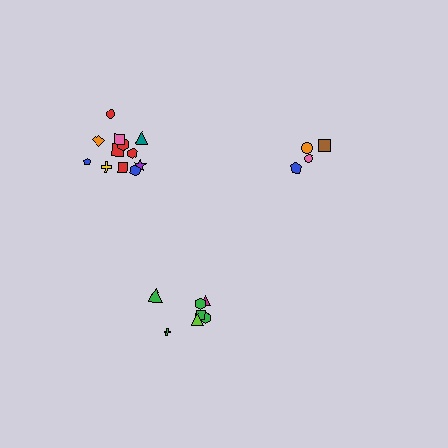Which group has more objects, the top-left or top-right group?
The top-left group.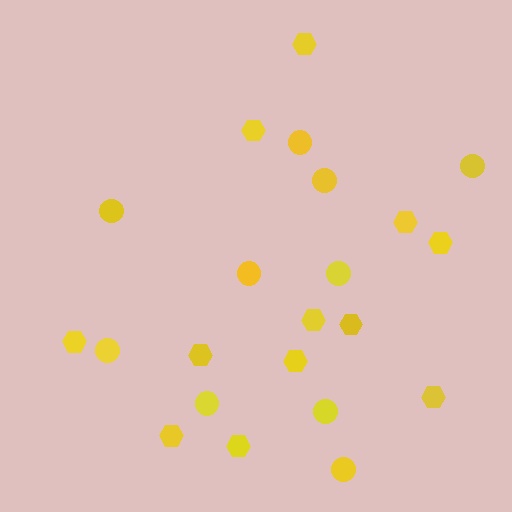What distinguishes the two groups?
There are 2 groups: one group of hexagons (12) and one group of circles (10).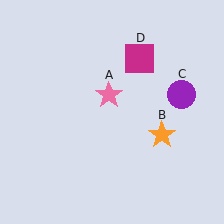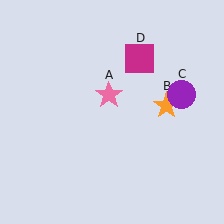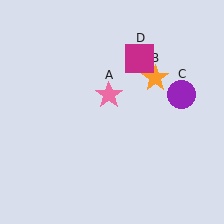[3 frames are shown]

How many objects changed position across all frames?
1 object changed position: orange star (object B).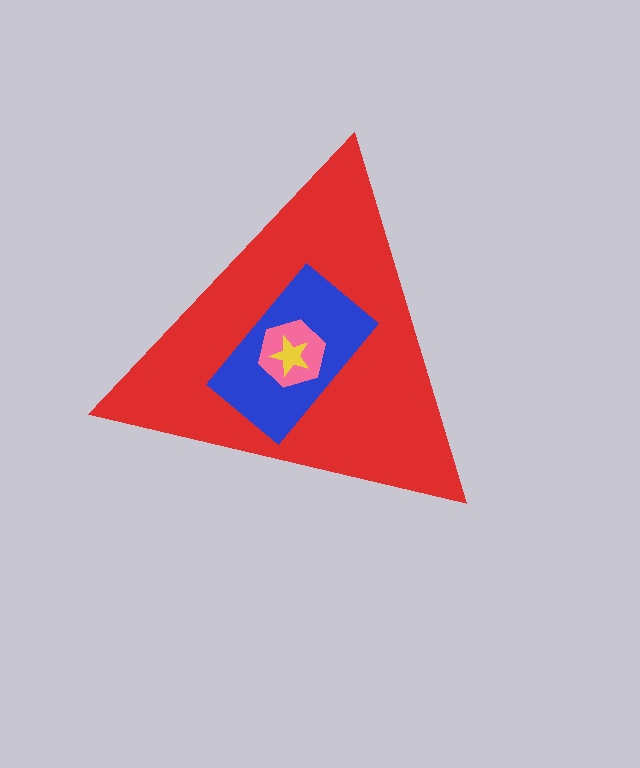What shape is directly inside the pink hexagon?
The yellow star.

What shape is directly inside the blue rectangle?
The pink hexagon.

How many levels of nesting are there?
4.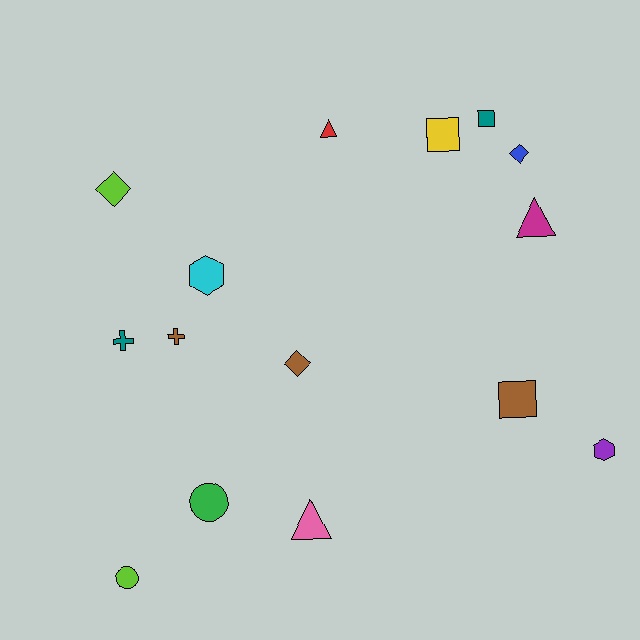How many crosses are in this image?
There are 2 crosses.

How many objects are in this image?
There are 15 objects.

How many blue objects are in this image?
There is 1 blue object.